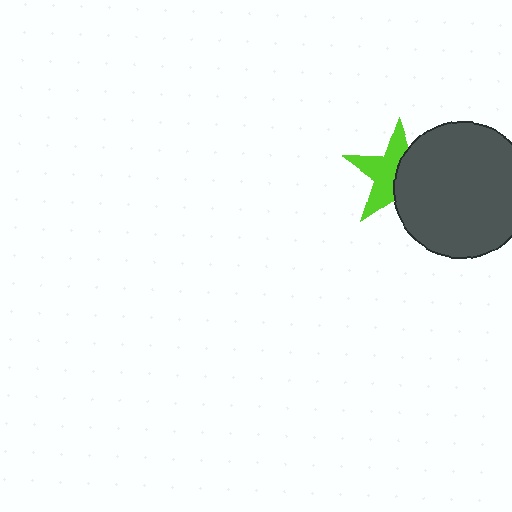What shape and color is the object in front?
The object in front is a dark gray circle.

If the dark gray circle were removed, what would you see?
You would see the complete lime star.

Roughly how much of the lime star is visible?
About half of it is visible (roughly 54%).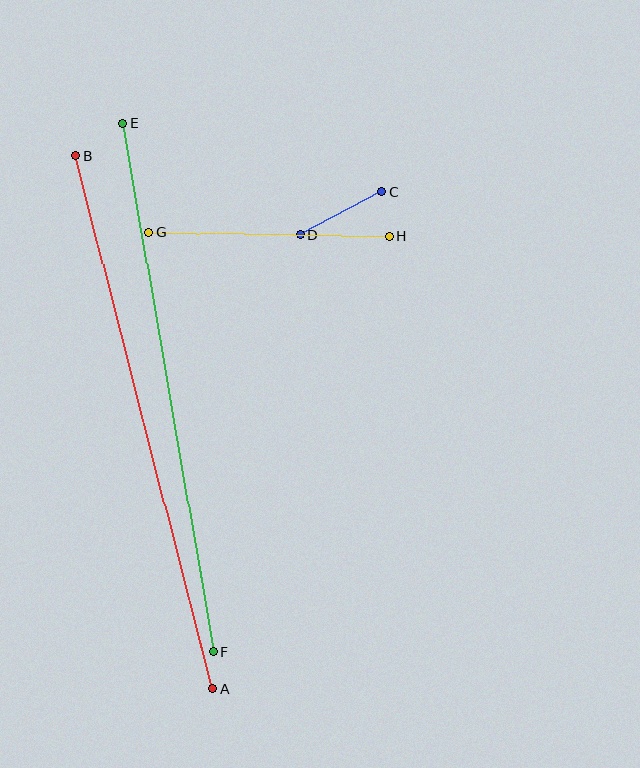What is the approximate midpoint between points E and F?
The midpoint is at approximately (168, 388) pixels.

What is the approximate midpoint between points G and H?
The midpoint is at approximately (269, 234) pixels.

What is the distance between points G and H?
The distance is approximately 240 pixels.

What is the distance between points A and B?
The distance is approximately 550 pixels.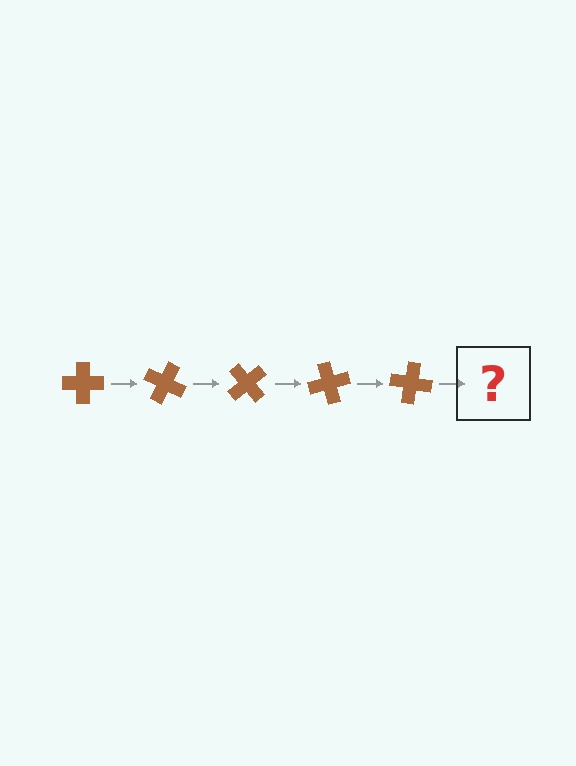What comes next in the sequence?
The next element should be a brown cross rotated 125 degrees.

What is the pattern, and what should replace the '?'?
The pattern is that the cross rotates 25 degrees each step. The '?' should be a brown cross rotated 125 degrees.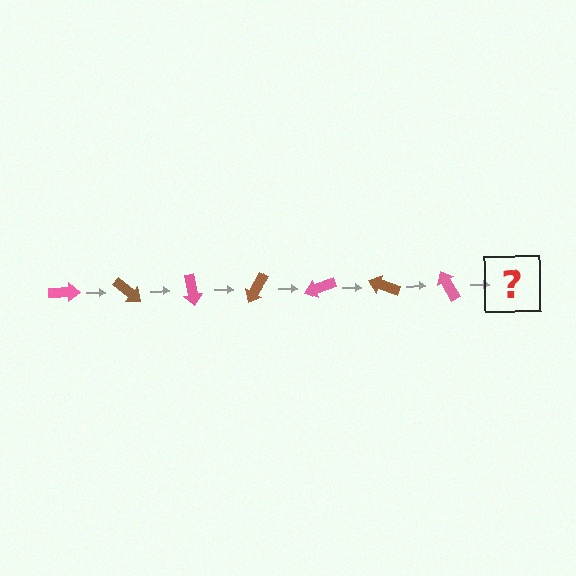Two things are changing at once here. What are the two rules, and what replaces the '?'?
The two rules are that it rotates 40 degrees each step and the color cycles through pink and brown. The '?' should be a brown arrow, rotated 280 degrees from the start.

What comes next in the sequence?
The next element should be a brown arrow, rotated 280 degrees from the start.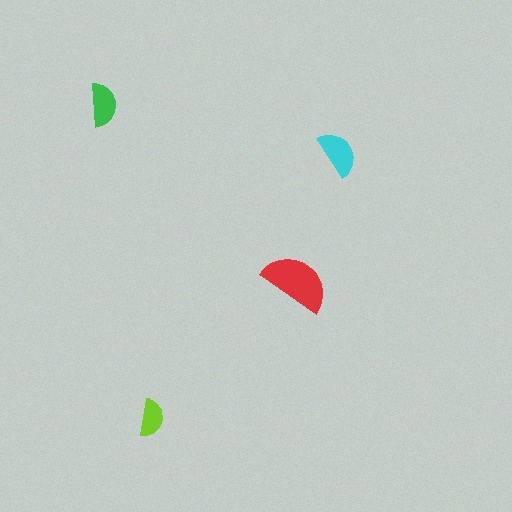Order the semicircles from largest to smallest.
the red one, the cyan one, the green one, the lime one.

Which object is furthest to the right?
The cyan semicircle is rightmost.